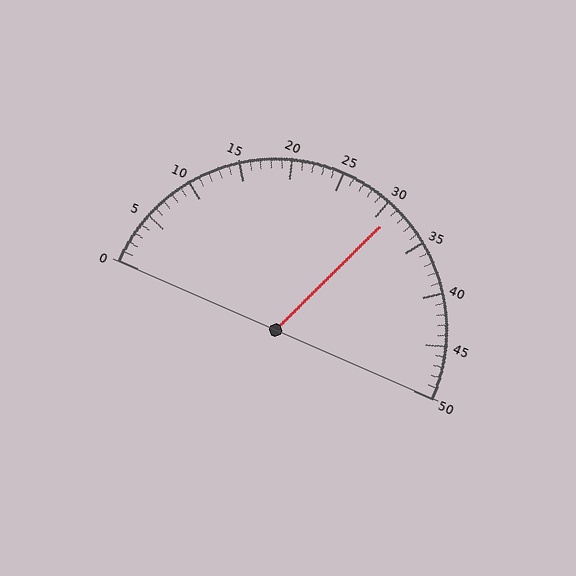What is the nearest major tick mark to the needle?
The nearest major tick mark is 30.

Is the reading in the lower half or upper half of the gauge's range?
The reading is in the upper half of the range (0 to 50).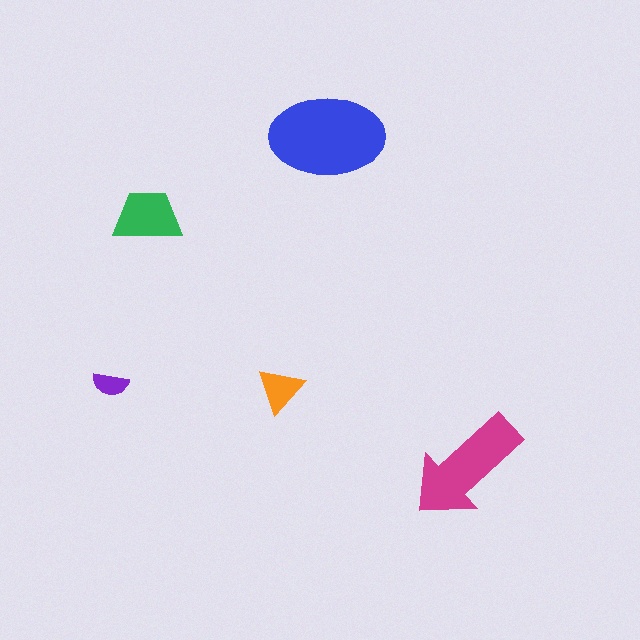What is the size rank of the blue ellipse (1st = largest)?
1st.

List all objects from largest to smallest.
The blue ellipse, the magenta arrow, the green trapezoid, the orange triangle, the purple semicircle.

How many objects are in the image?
There are 5 objects in the image.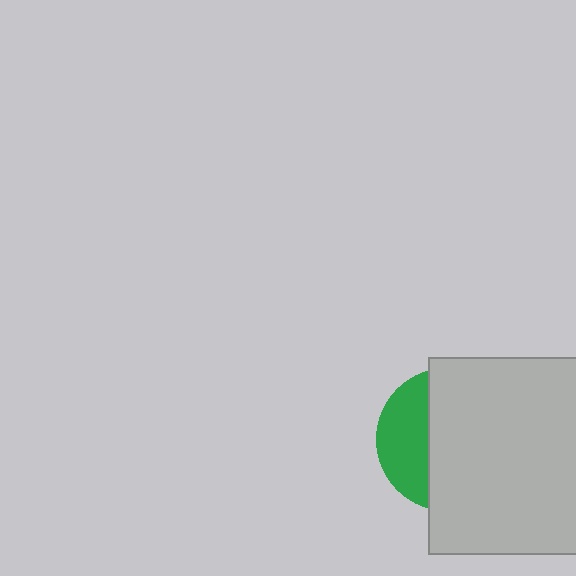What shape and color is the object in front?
The object in front is a light gray square.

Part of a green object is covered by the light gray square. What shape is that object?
It is a circle.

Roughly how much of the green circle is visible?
A small part of it is visible (roughly 33%).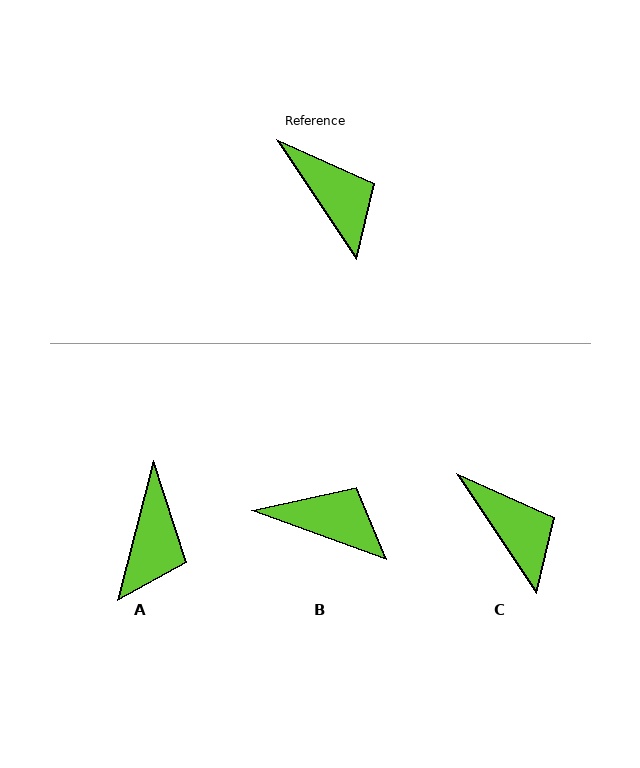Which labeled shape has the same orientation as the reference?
C.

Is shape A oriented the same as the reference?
No, it is off by about 48 degrees.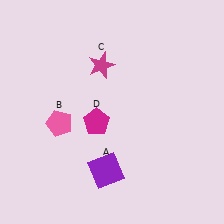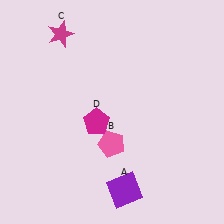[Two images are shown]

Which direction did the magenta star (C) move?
The magenta star (C) moved left.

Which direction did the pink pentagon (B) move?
The pink pentagon (B) moved right.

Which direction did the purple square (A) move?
The purple square (A) moved down.